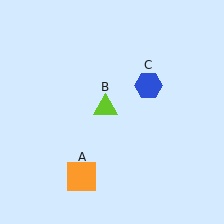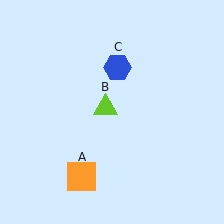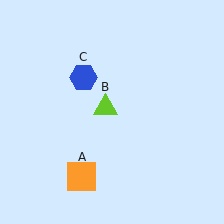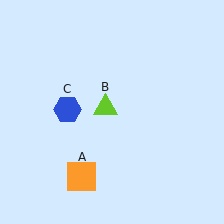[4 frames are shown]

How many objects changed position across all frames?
1 object changed position: blue hexagon (object C).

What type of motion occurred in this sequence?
The blue hexagon (object C) rotated counterclockwise around the center of the scene.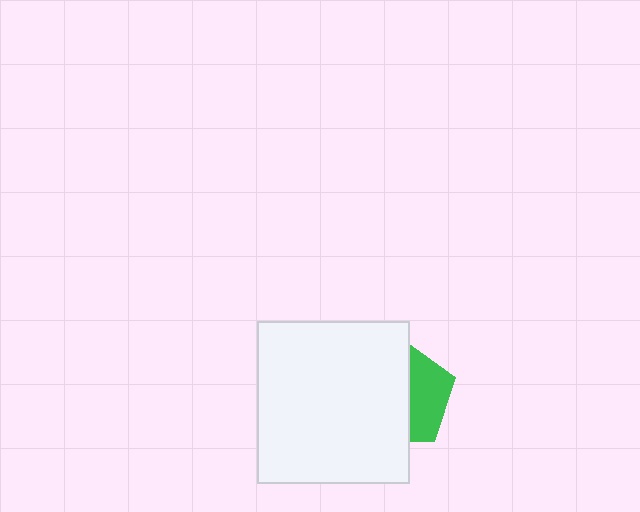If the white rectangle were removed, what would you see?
You would see the complete green pentagon.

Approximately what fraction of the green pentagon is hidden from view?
Roughly 61% of the green pentagon is hidden behind the white rectangle.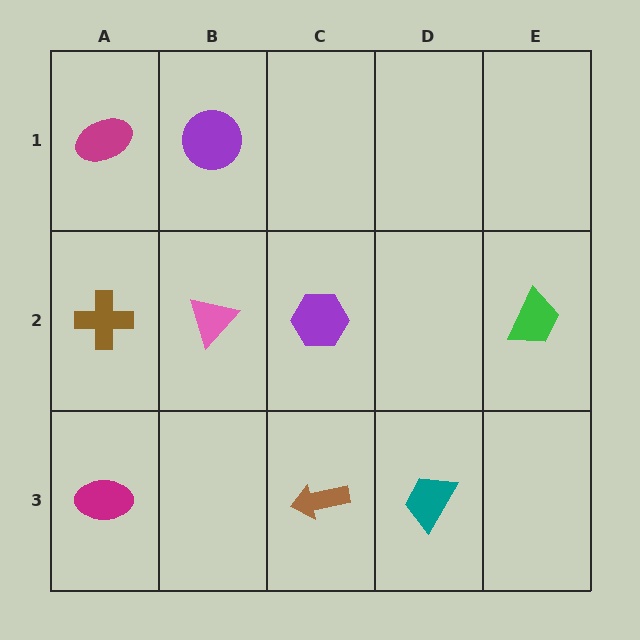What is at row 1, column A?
A magenta ellipse.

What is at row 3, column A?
A magenta ellipse.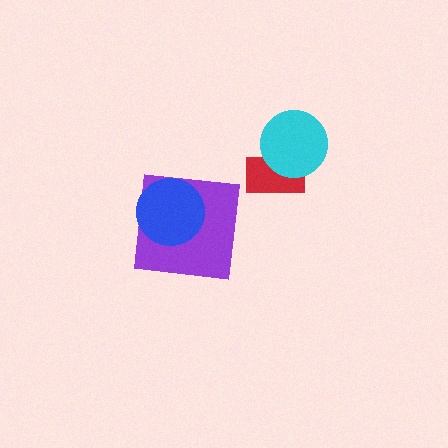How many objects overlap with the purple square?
1 object overlaps with the purple square.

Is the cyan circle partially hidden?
No, no other shape covers it.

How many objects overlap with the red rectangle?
1 object overlaps with the red rectangle.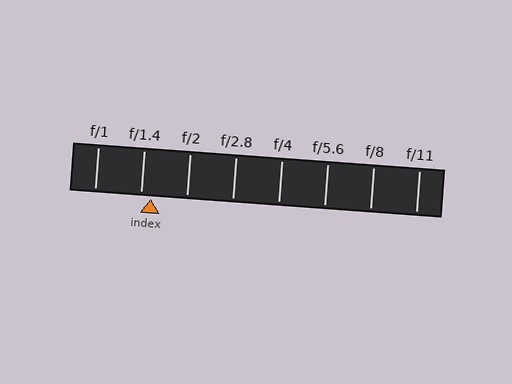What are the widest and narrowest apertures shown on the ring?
The widest aperture shown is f/1 and the narrowest is f/11.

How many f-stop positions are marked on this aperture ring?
There are 8 f-stop positions marked.